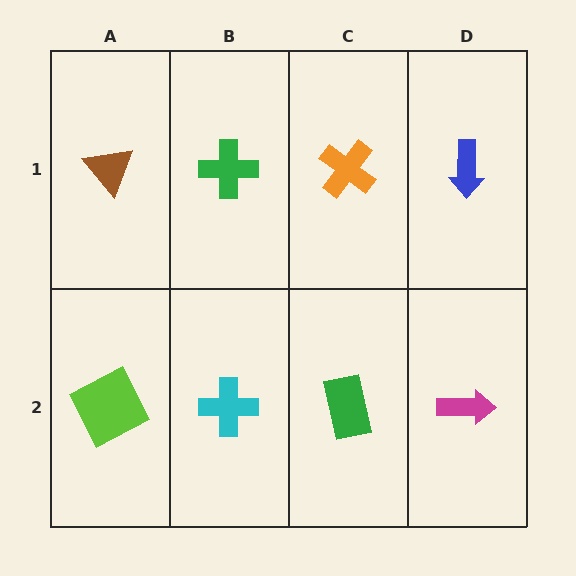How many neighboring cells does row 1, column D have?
2.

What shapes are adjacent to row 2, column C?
An orange cross (row 1, column C), a cyan cross (row 2, column B), a magenta arrow (row 2, column D).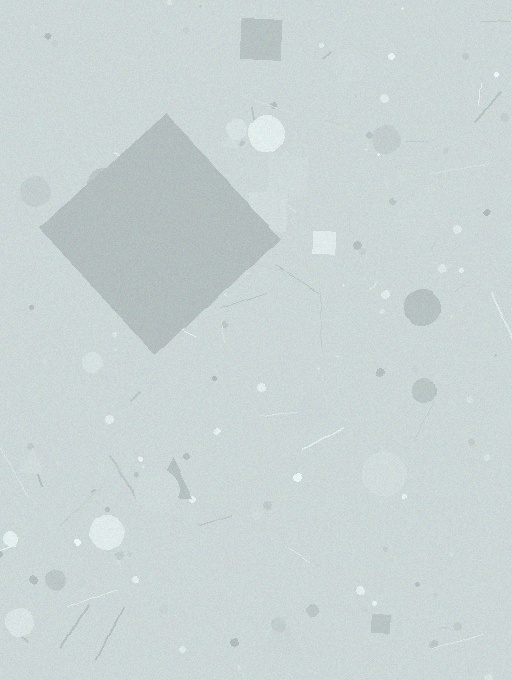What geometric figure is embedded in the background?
A diamond is embedded in the background.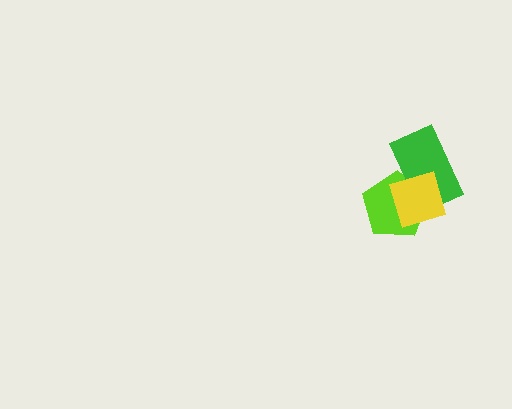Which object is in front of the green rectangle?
The yellow diamond is in front of the green rectangle.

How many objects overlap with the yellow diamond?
2 objects overlap with the yellow diamond.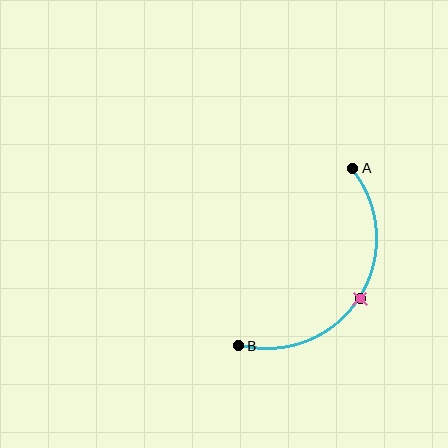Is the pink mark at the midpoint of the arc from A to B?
Yes. The pink mark lies on the arc at equal arc-length from both A and B — it is the arc midpoint.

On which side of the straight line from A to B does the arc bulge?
The arc bulges to the right of the straight line connecting A and B.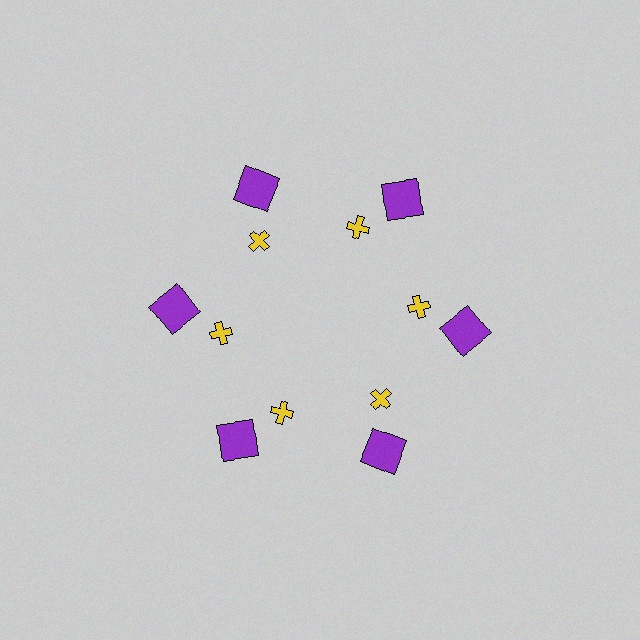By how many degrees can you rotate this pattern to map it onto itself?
The pattern maps onto itself every 60 degrees of rotation.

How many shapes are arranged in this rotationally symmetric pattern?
There are 12 shapes, arranged in 6 groups of 2.